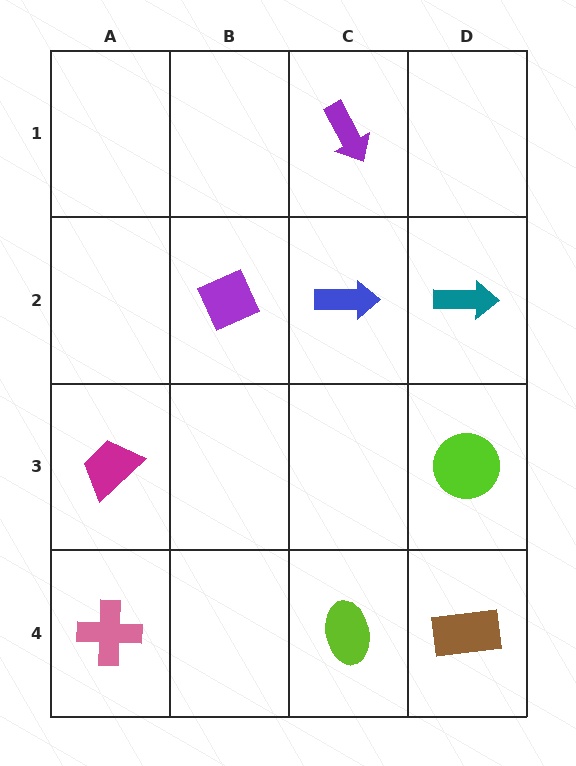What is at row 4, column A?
A pink cross.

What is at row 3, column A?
A magenta trapezoid.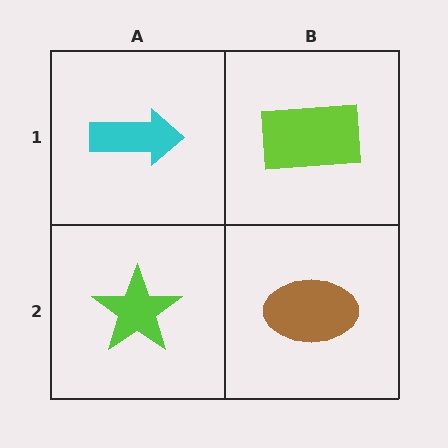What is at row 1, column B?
A lime rectangle.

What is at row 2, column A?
A lime star.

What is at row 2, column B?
A brown ellipse.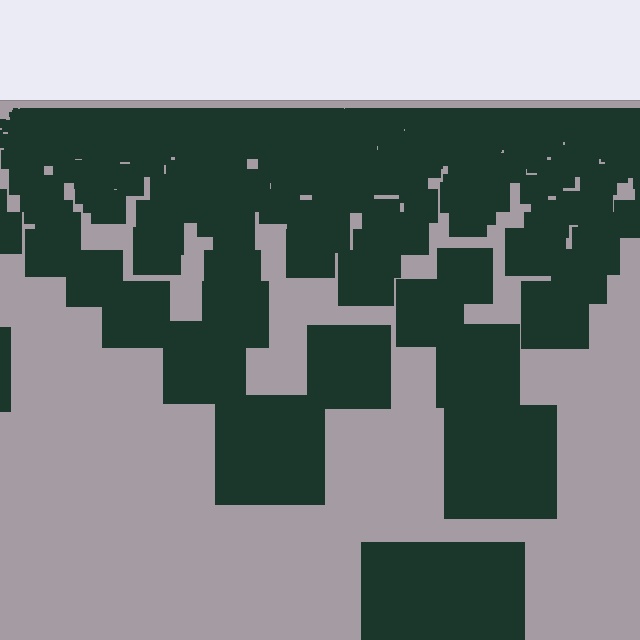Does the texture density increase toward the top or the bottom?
Density increases toward the top.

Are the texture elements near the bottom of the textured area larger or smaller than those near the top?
Larger. Near the bottom, elements are closer to the viewer and appear at a bigger on-screen size.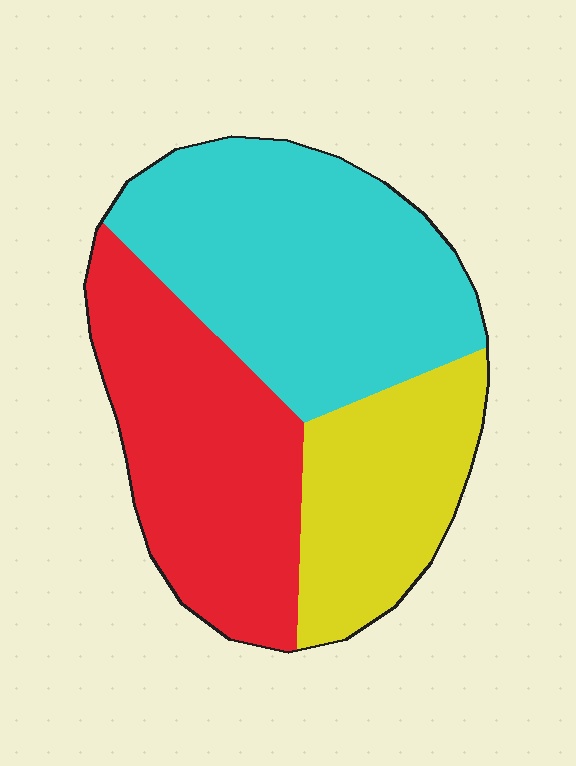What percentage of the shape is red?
Red takes up between a third and a half of the shape.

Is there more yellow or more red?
Red.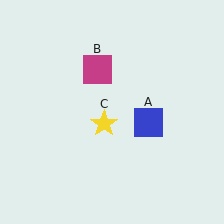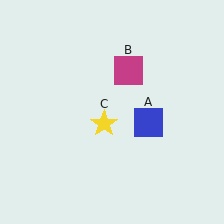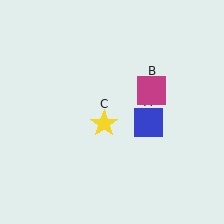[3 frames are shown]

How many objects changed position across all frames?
1 object changed position: magenta square (object B).